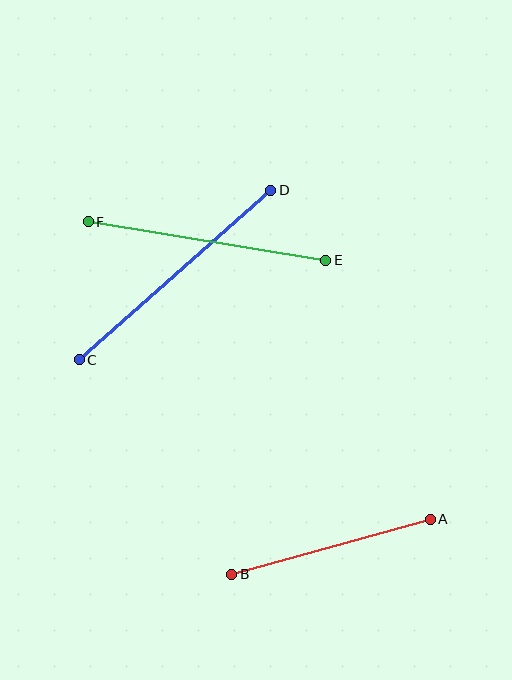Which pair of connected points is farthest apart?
Points C and D are farthest apart.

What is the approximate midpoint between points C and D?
The midpoint is at approximately (175, 275) pixels.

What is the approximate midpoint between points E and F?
The midpoint is at approximately (207, 241) pixels.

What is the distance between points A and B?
The distance is approximately 206 pixels.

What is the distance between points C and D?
The distance is approximately 256 pixels.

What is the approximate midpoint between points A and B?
The midpoint is at approximately (331, 547) pixels.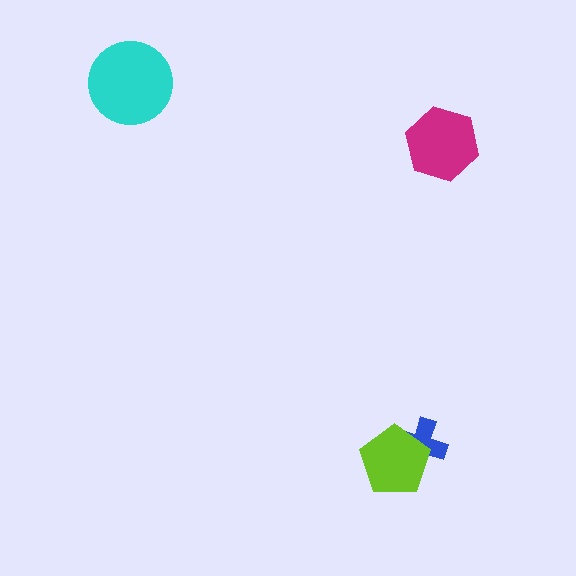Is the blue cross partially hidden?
Yes, it is partially covered by another shape.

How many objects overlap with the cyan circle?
0 objects overlap with the cyan circle.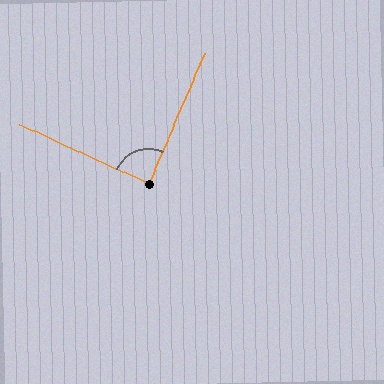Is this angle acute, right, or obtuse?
It is approximately a right angle.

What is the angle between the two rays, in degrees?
Approximately 89 degrees.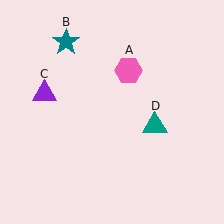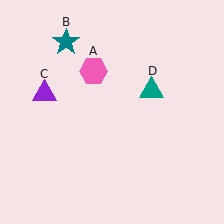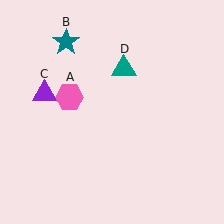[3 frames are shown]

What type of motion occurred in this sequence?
The pink hexagon (object A), teal triangle (object D) rotated counterclockwise around the center of the scene.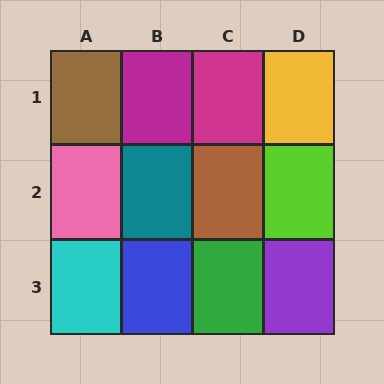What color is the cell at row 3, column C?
Green.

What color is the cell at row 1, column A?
Brown.